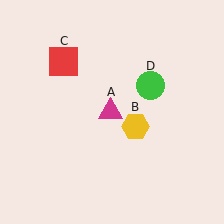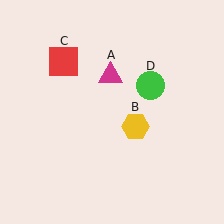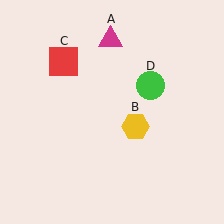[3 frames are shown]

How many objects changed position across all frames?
1 object changed position: magenta triangle (object A).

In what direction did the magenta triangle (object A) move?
The magenta triangle (object A) moved up.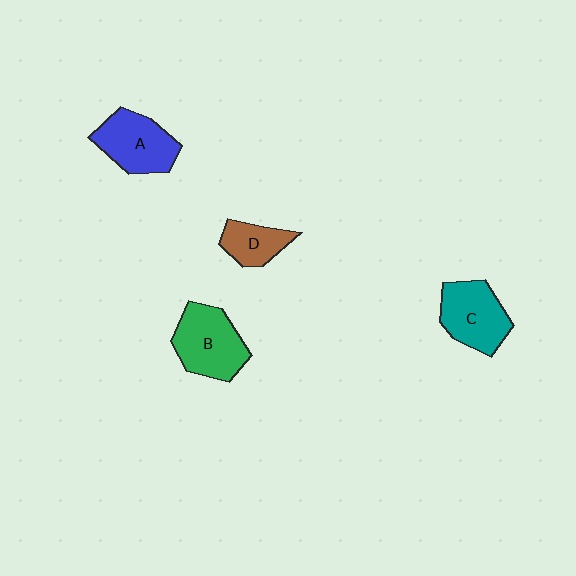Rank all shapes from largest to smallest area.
From largest to smallest: B (green), A (blue), C (teal), D (brown).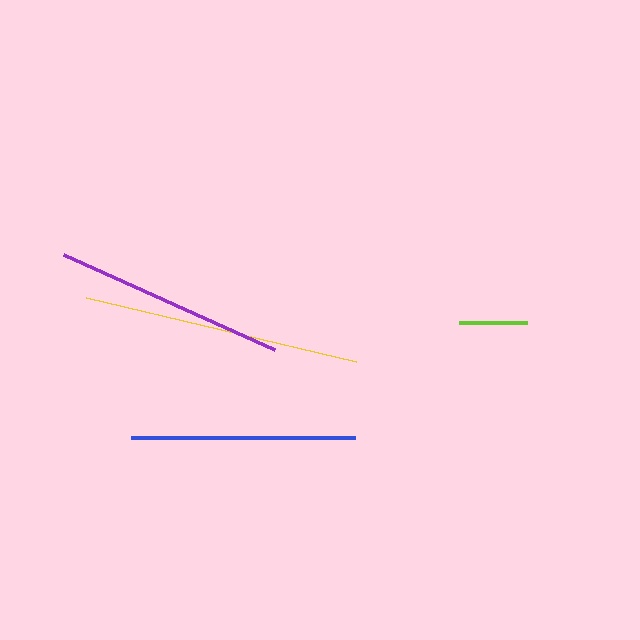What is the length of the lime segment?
The lime segment is approximately 69 pixels long.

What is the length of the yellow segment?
The yellow segment is approximately 278 pixels long.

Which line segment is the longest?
The yellow line is the longest at approximately 278 pixels.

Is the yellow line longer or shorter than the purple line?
The yellow line is longer than the purple line.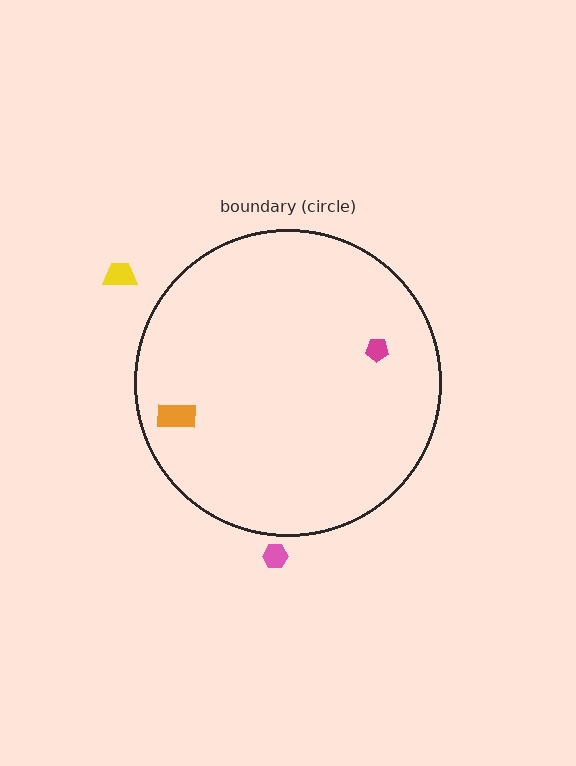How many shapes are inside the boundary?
2 inside, 2 outside.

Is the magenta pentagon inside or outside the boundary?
Inside.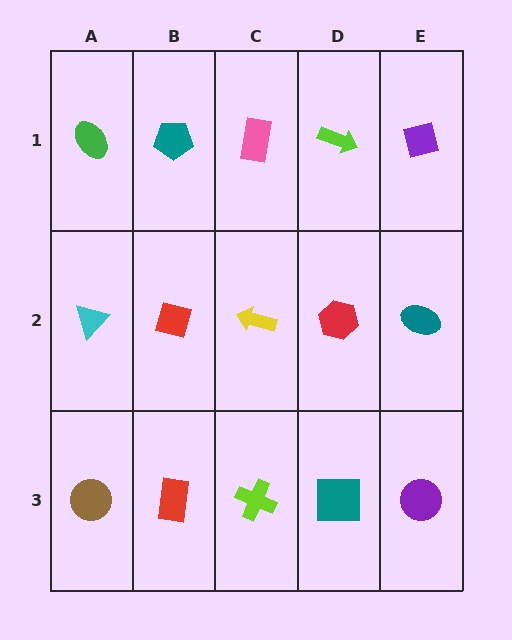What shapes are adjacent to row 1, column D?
A red hexagon (row 2, column D), a pink rectangle (row 1, column C), a purple square (row 1, column E).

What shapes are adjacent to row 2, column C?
A pink rectangle (row 1, column C), a lime cross (row 3, column C), a red square (row 2, column B), a red hexagon (row 2, column D).